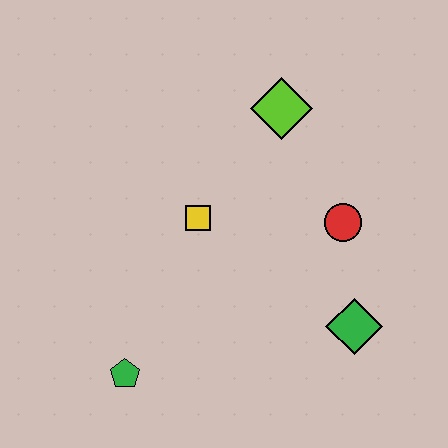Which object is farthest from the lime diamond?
The green pentagon is farthest from the lime diamond.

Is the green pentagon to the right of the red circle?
No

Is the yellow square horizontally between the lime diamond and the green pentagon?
Yes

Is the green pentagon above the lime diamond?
No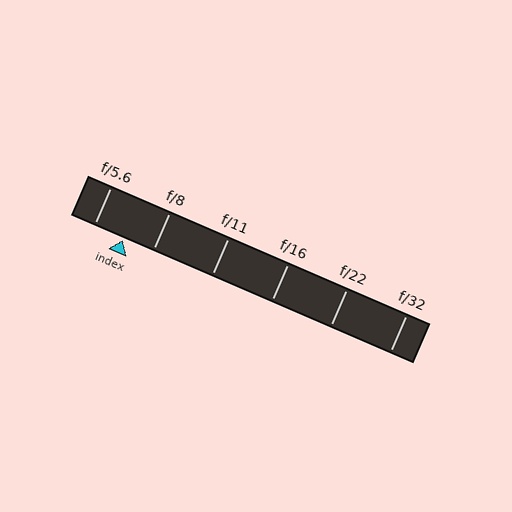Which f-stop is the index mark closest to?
The index mark is closest to f/8.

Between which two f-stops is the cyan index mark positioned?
The index mark is between f/5.6 and f/8.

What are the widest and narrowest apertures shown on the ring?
The widest aperture shown is f/5.6 and the narrowest is f/32.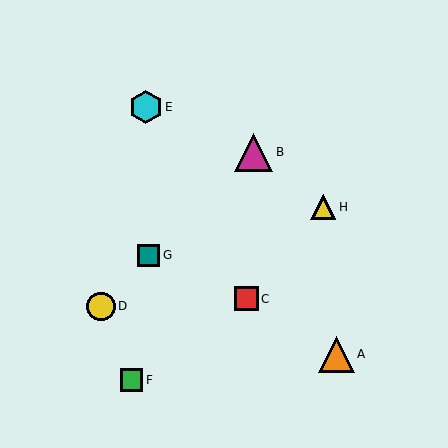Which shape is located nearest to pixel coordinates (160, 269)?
The teal square (labeled G) at (148, 255) is nearest to that location.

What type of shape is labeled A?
Shape A is an orange triangle.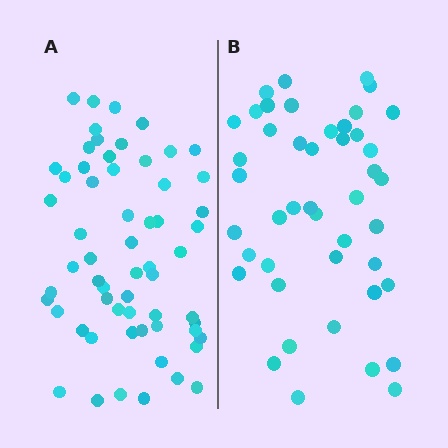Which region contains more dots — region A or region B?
Region A (the left region) has more dots.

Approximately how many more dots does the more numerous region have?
Region A has approximately 15 more dots than region B.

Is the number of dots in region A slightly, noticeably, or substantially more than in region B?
Region A has noticeably more, but not dramatically so. The ratio is roughly 1.3 to 1.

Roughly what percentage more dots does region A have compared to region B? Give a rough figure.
About 35% more.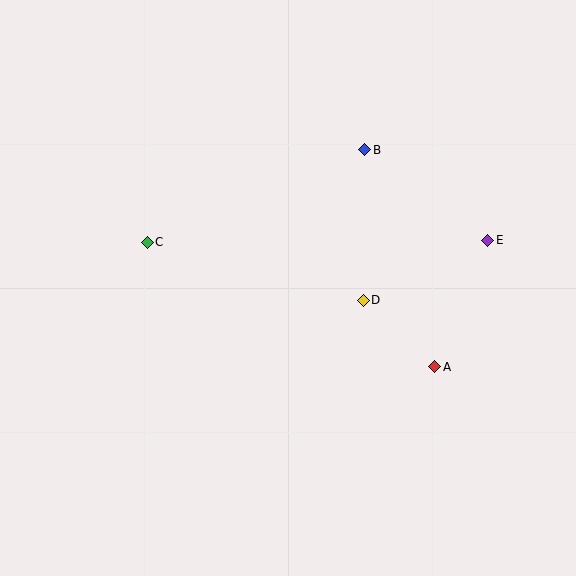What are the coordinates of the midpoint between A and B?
The midpoint between A and B is at (400, 258).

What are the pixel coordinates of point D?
Point D is at (363, 300).